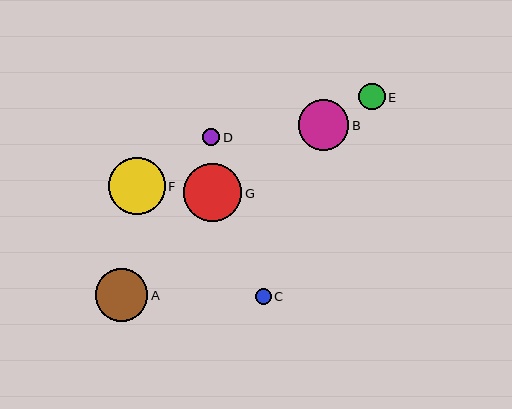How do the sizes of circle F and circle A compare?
Circle F and circle A are approximately the same size.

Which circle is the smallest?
Circle C is the smallest with a size of approximately 16 pixels.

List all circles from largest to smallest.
From largest to smallest: G, F, A, B, E, D, C.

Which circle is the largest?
Circle G is the largest with a size of approximately 58 pixels.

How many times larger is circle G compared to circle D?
Circle G is approximately 3.3 times the size of circle D.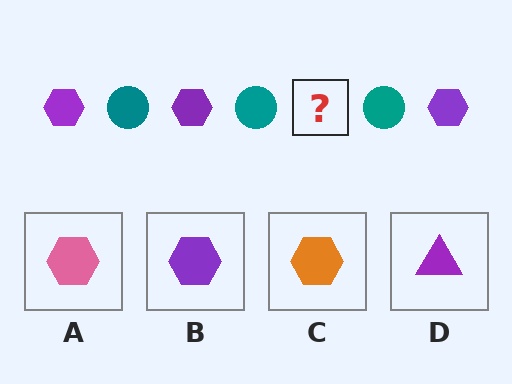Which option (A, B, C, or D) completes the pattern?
B.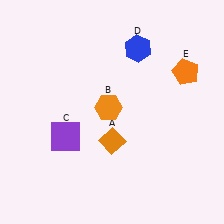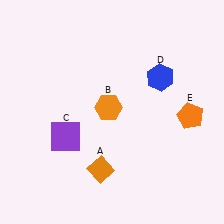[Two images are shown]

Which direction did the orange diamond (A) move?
The orange diamond (A) moved down.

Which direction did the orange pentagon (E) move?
The orange pentagon (E) moved down.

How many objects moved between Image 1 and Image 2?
3 objects moved between the two images.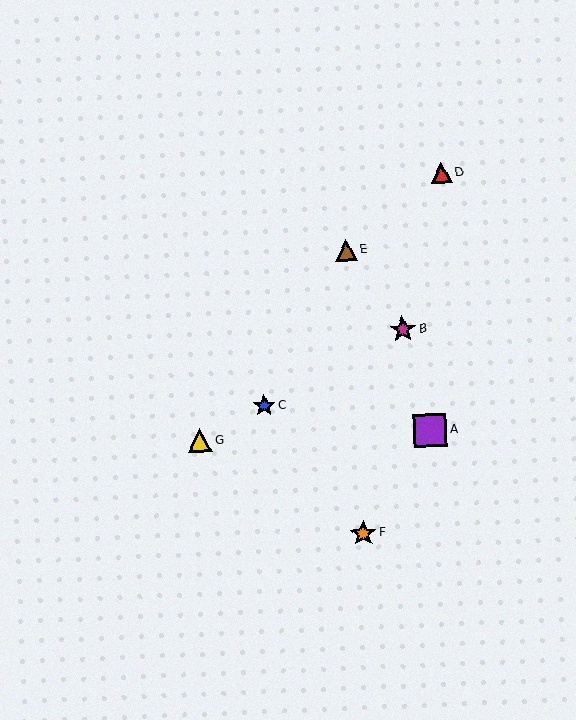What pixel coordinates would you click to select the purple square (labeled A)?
Click at (430, 430) to select the purple square A.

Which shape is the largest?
The purple square (labeled A) is the largest.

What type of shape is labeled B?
Shape B is a magenta star.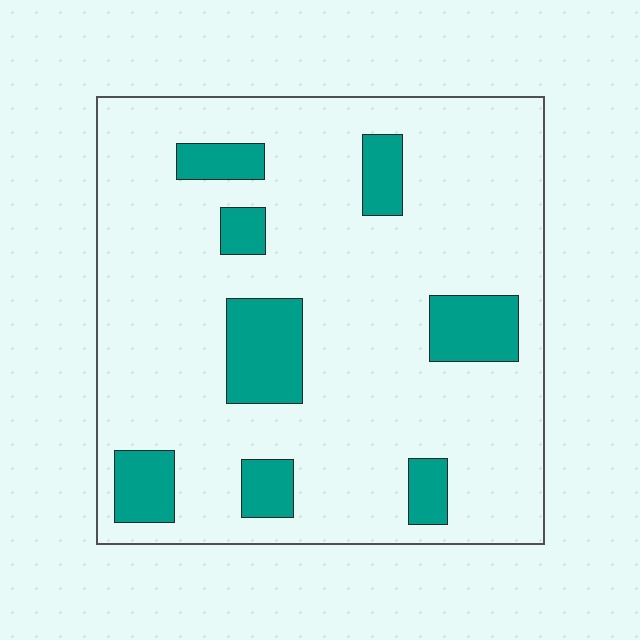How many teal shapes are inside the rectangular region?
8.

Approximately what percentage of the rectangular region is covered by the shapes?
Approximately 15%.